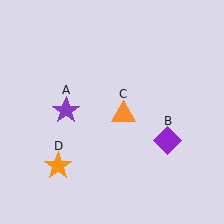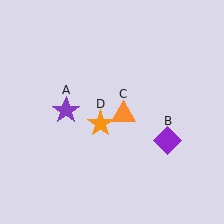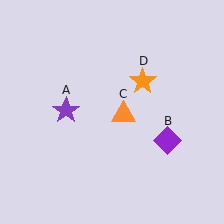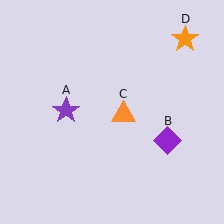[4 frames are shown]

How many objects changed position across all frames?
1 object changed position: orange star (object D).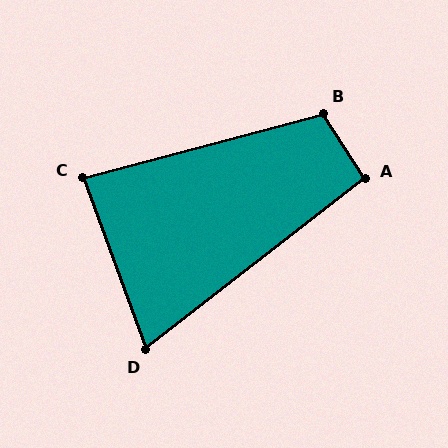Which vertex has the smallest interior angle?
D, at approximately 72 degrees.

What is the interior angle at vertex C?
Approximately 85 degrees (approximately right).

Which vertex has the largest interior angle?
B, at approximately 108 degrees.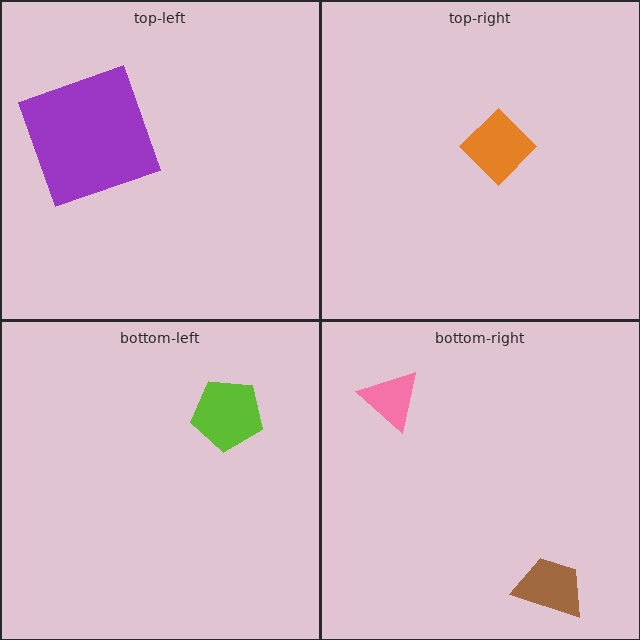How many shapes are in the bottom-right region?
2.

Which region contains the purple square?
The top-left region.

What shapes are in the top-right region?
The orange diamond.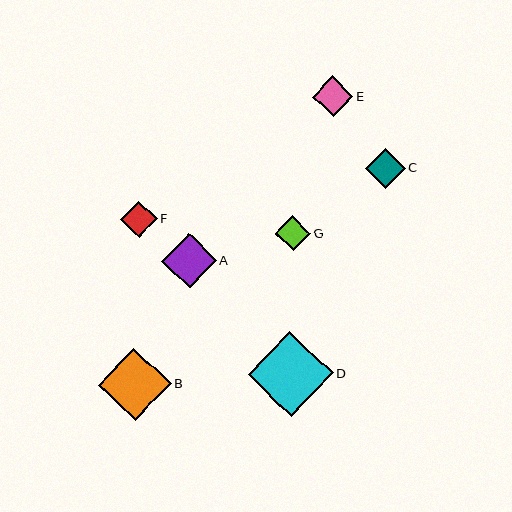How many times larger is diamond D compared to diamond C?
Diamond D is approximately 2.1 times the size of diamond C.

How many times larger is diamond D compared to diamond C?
Diamond D is approximately 2.1 times the size of diamond C.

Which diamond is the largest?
Diamond D is the largest with a size of approximately 84 pixels.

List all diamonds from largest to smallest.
From largest to smallest: D, B, A, E, C, F, G.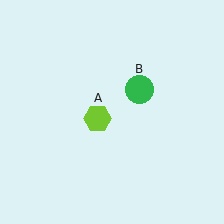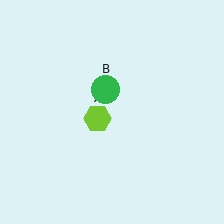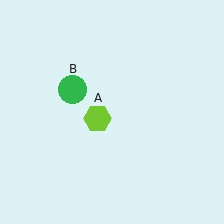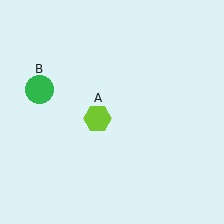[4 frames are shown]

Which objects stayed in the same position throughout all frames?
Lime hexagon (object A) remained stationary.